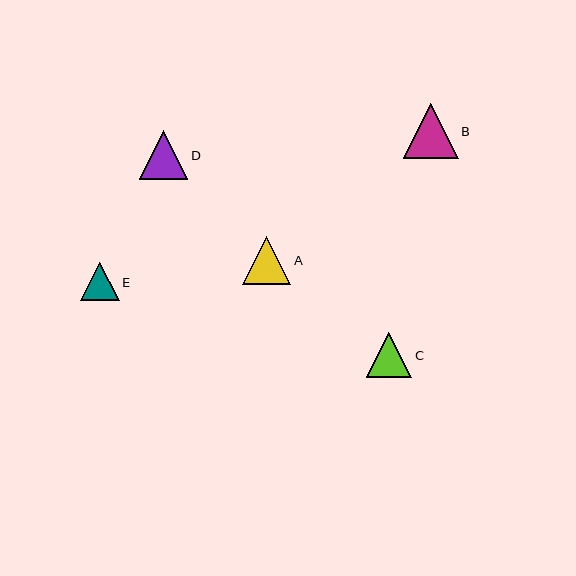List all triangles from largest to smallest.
From largest to smallest: B, D, A, C, E.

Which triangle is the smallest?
Triangle E is the smallest with a size of approximately 39 pixels.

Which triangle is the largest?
Triangle B is the largest with a size of approximately 55 pixels.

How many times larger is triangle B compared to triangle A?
Triangle B is approximately 1.2 times the size of triangle A.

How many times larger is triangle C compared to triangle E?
Triangle C is approximately 1.2 times the size of triangle E.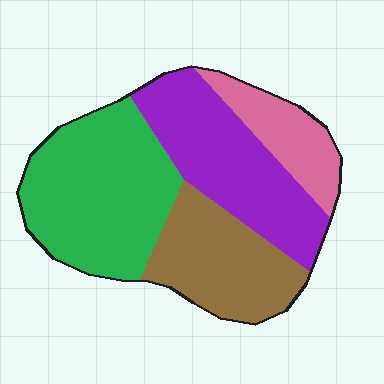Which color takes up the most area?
Green, at roughly 35%.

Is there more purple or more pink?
Purple.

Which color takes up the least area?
Pink, at roughly 15%.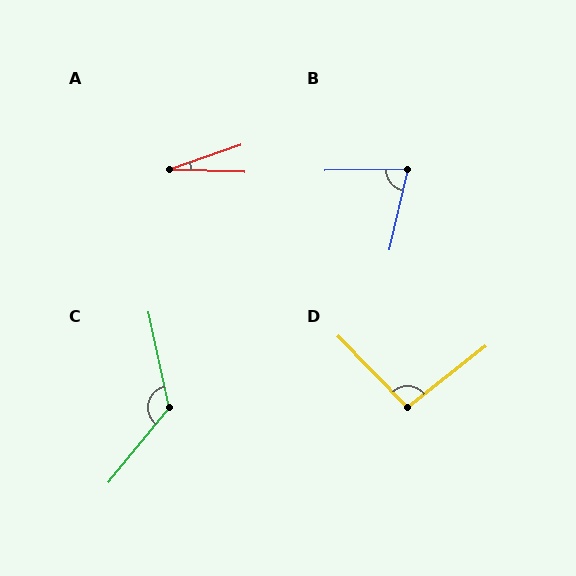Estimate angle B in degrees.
Approximately 76 degrees.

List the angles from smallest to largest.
A (21°), B (76°), D (96°), C (128°).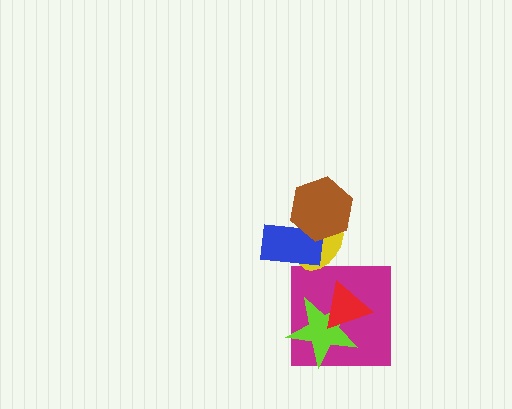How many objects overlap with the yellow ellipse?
2 objects overlap with the yellow ellipse.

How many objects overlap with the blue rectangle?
2 objects overlap with the blue rectangle.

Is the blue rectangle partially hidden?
Yes, it is partially covered by another shape.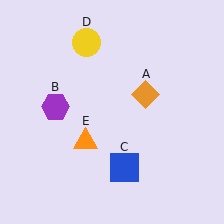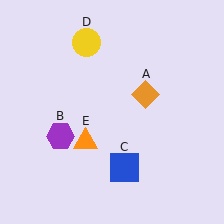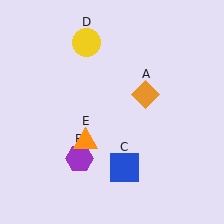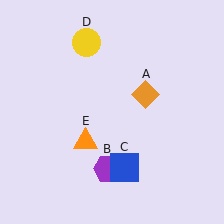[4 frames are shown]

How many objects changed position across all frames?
1 object changed position: purple hexagon (object B).